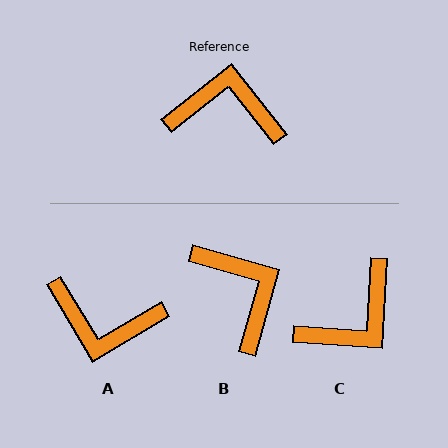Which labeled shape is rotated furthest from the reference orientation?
A, about 172 degrees away.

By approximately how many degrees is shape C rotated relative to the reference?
Approximately 132 degrees clockwise.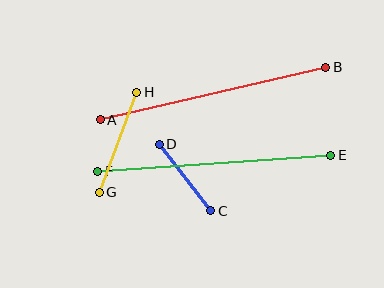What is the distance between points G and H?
The distance is approximately 107 pixels.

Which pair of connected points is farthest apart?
Points E and F are farthest apart.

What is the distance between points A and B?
The distance is approximately 232 pixels.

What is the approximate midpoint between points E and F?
The midpoint is at approximately (214, 163) pixels.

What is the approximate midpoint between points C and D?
The midpoint is at approximately (185, 177) pixels.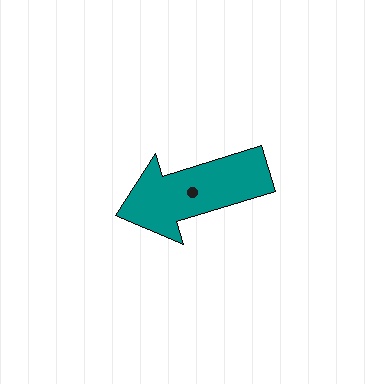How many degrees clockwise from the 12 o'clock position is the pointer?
Approximately 253 degrees.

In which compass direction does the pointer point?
West.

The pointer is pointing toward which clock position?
Roughly 8 o'clock.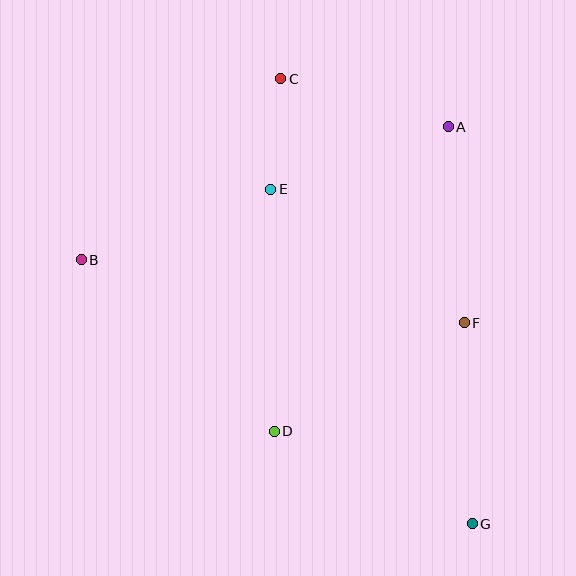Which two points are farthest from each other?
Points C and G are farthest from each other.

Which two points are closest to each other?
Points C and E are closest to each other.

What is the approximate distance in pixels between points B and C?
The distance between B and C is approximately 269 pixels.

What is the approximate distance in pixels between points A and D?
The distance between A and D is approximately 351 pixels.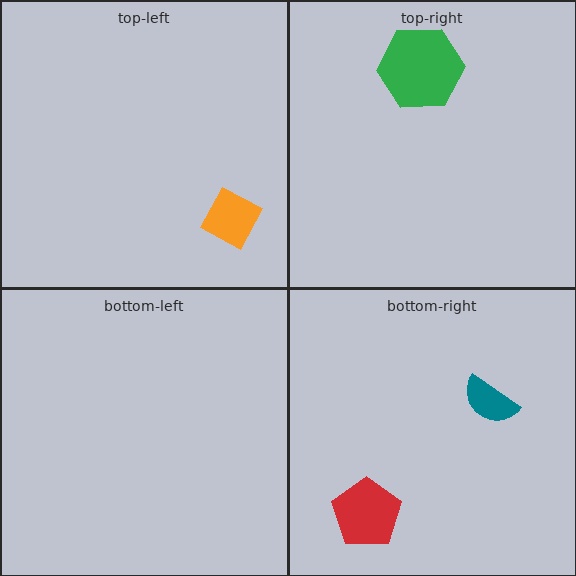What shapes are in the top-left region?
The orange diamond.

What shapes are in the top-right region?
The green hexagon.